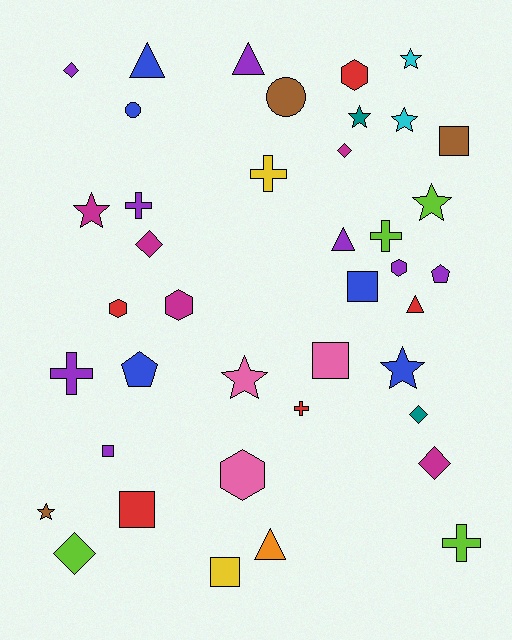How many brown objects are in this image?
There are 3 brown objects.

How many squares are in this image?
There are 6 squares.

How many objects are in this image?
There are 40 objects.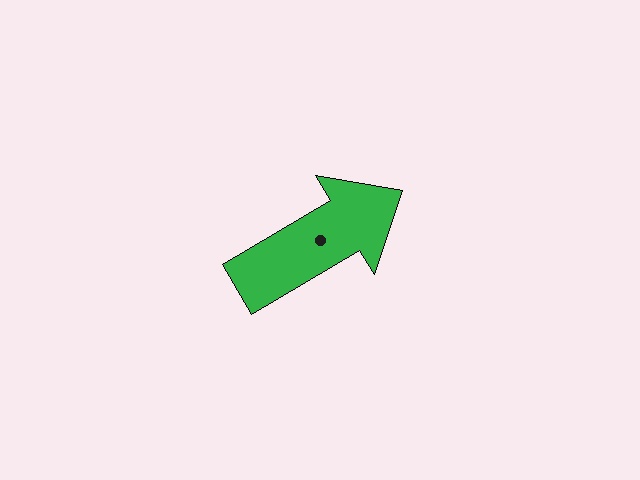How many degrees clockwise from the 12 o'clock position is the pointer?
Approximately 59 degrees.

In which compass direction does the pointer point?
Northeast.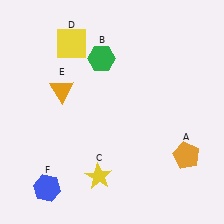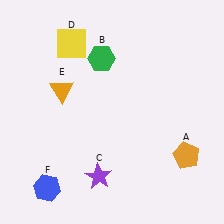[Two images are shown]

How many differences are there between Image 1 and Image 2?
There is 1 difference between the two images.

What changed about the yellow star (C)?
In Image 1, C is yellow. In Image 2, it changed to purple.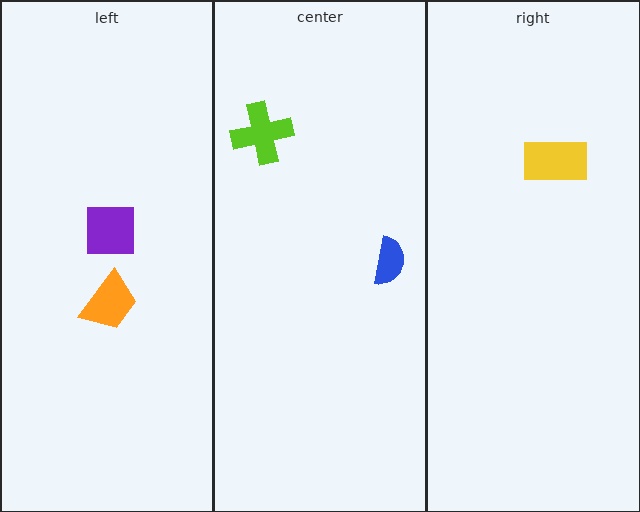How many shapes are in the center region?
2.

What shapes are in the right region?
The yellow rectangle.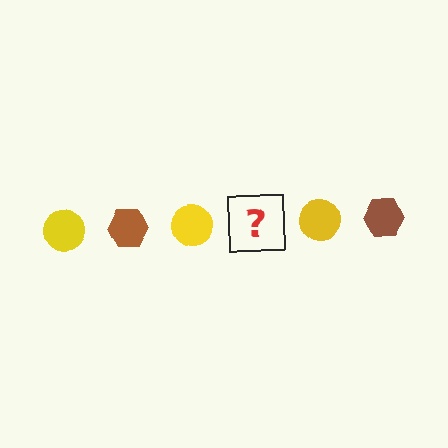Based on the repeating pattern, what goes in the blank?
The blank should be a brown hexagon.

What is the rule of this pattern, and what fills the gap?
The rule is that the pattern alternates between yellow circle and brown hexagon. The gap should be filled with a brown hexagon.